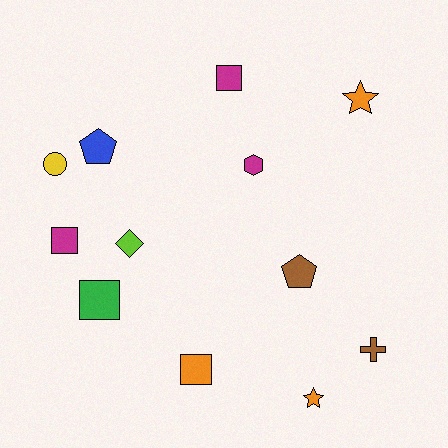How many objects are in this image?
There are 12 objects.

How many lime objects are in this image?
There is 1 lime object.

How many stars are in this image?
There are 2 stars.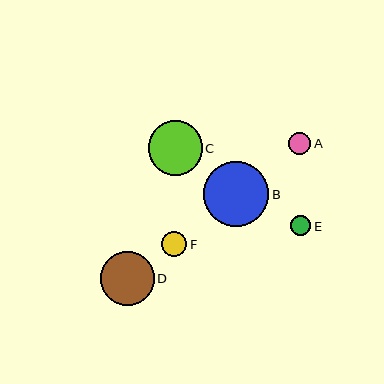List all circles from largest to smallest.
From largest to smallest: B, C, D, F, A, E.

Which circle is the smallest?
Circle E is the smallest with a size of approximately 20 pixels.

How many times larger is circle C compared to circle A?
Circle C is approximately 2.5 times the size of circle A.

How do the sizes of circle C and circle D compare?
Circle C and circle D are approximately the same size.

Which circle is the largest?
Circle B is the largest with a size of approximately 65 pixels.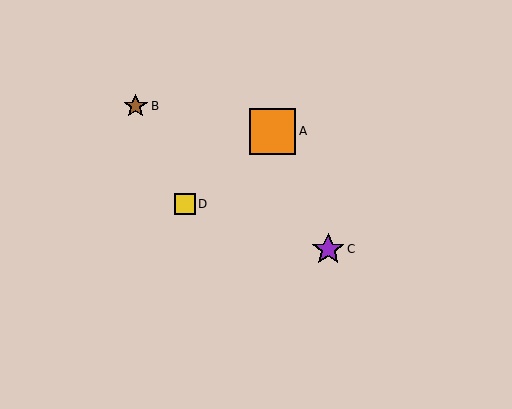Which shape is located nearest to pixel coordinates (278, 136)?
The orange square (labeled A) at (273, 131) is nearest to that location.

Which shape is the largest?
The orange square (labeled A) is the largest.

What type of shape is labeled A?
Shape A is an orange square.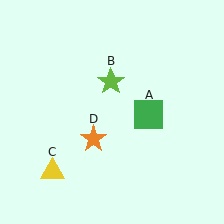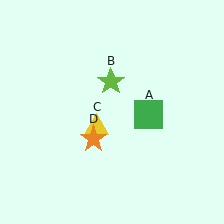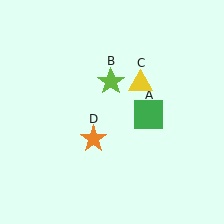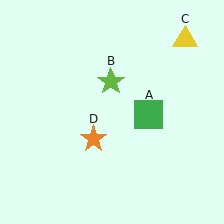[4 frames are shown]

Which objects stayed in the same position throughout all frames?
Green square (object A) and lime star (object B) and orange star (object D) remained stationary.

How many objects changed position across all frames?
1 object changed position: yellow triangle (object C).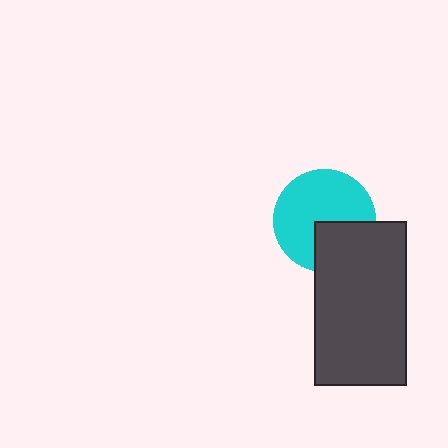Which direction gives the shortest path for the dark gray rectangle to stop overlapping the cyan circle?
Moving toward the lower-right gives the shortest separation.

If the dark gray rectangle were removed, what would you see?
You would see the complete cyan circle.